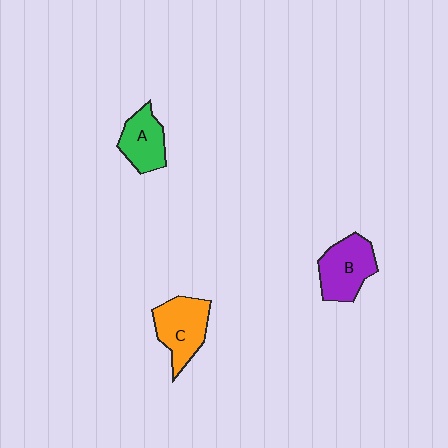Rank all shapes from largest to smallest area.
From largest to smallest: C (orange), B (purple), A (green).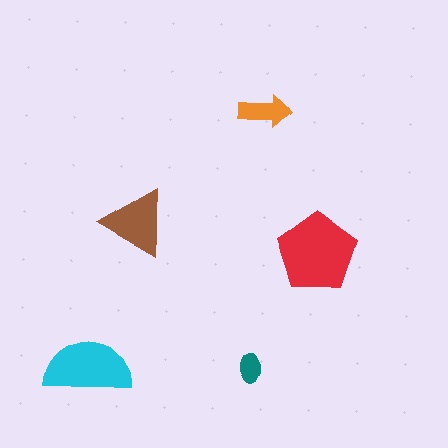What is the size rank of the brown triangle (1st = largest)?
3rd.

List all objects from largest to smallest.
The red pentagon, the cyan semicircle, the brown triangle, the orange arrow, the teal ellipse.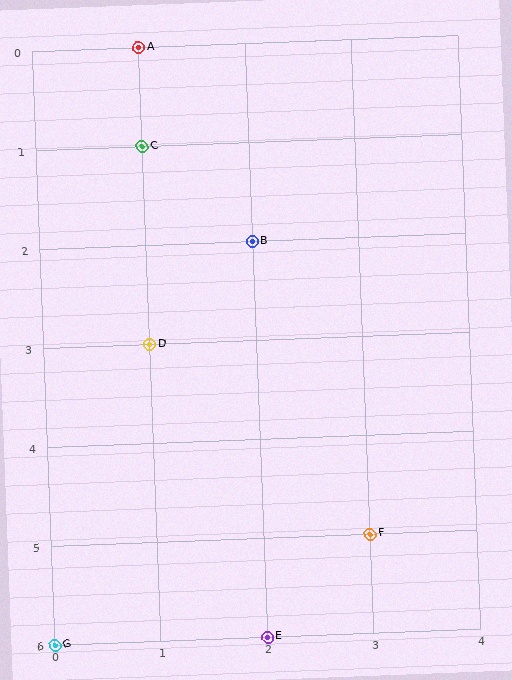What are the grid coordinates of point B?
Point B is at grid coordinates (2, 2).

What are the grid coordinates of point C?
Point C is at grid coordinates (1, 1).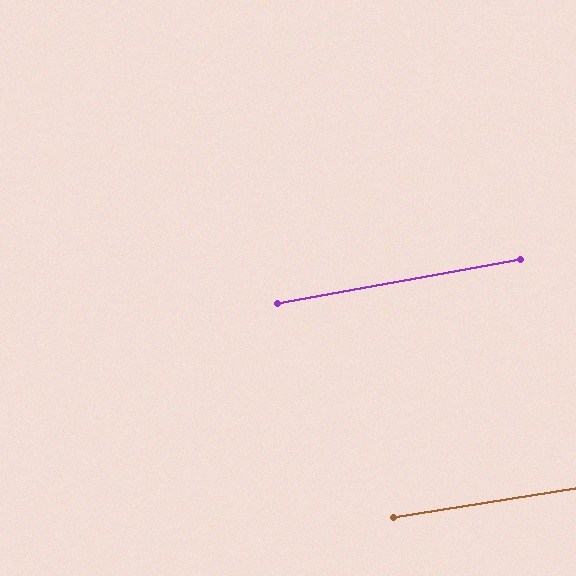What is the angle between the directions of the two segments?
Approximately 1 degree.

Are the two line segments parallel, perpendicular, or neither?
Parallel — their directions differ by only 1.1°.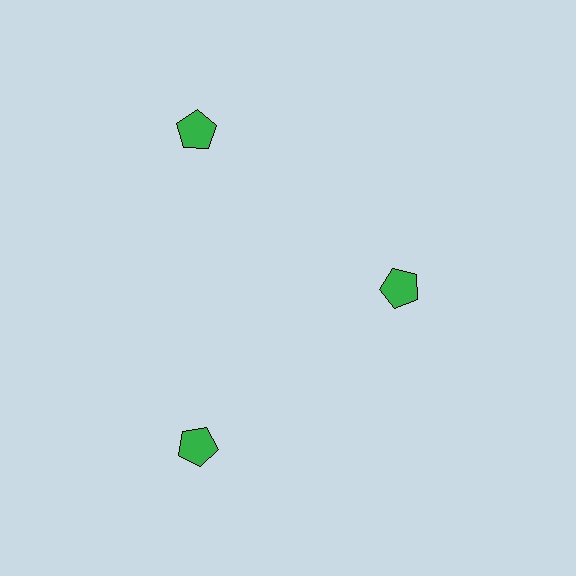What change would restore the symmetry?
The symmetry would be restored by moving it outward, back onto the ring so that all 3 pentagons sit at equal angles and equal distance from the center.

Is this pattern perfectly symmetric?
No. The 3 green pentagons are arranged in a ring, but one element near the 3 o'clock position is pulled inward toward the center, breaking the 3-fold rotational symmetry.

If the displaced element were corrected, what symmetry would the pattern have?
It would have 3-fold rotational symmetry — the pattern would map onto itself every 120 degrees.